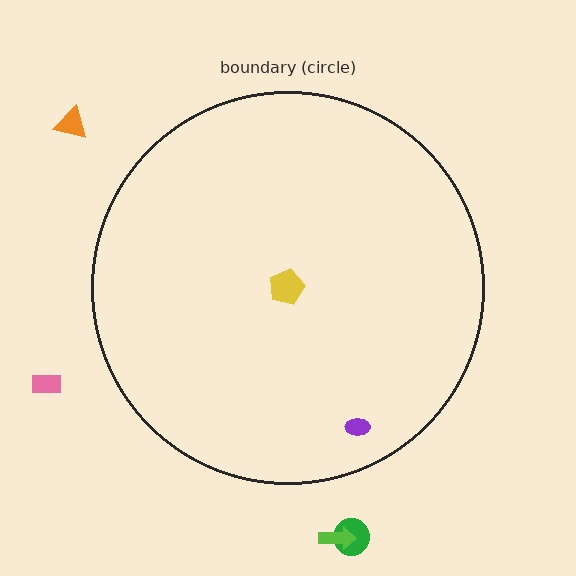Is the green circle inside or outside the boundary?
Outside.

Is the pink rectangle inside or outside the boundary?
Outside.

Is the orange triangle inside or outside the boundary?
Outside.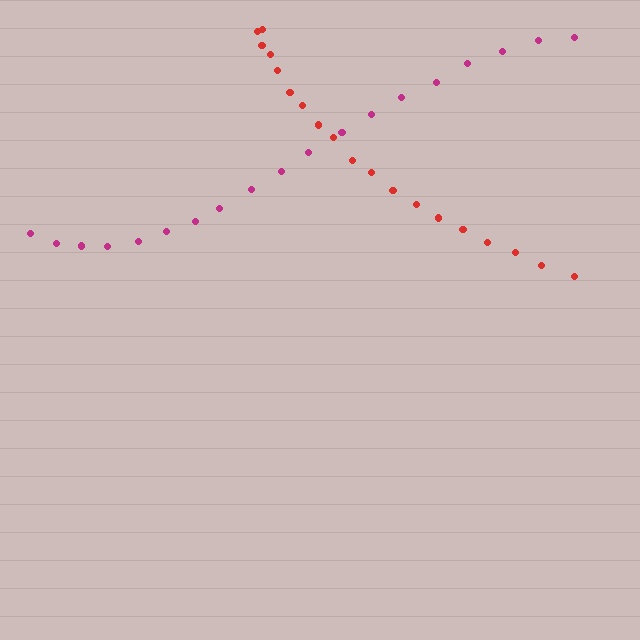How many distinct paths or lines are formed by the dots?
There are 2 distinct paths.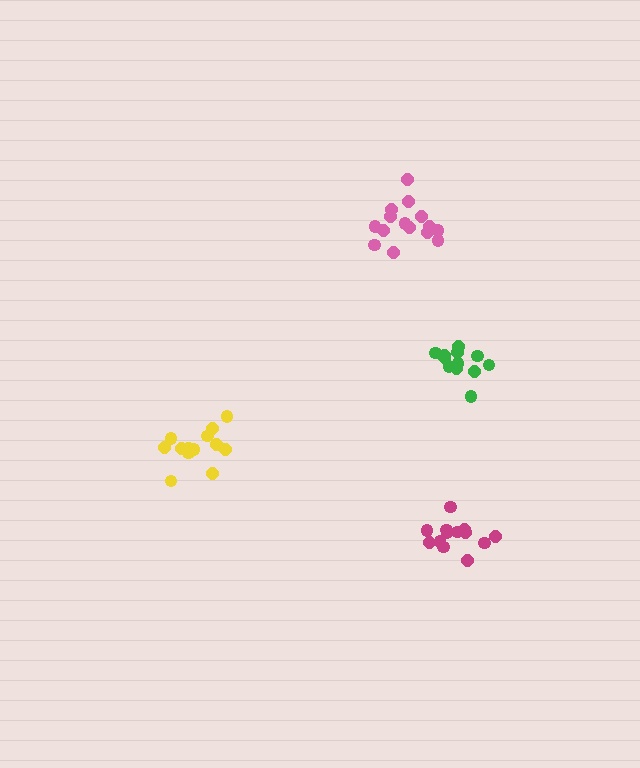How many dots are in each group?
Group 1: 12 dots, Group 2: 13 dots, Group 3: 13 dots, Group 4: 15 dots (53 total).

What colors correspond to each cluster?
The clusters are colored: green, yellow, magenta, pink.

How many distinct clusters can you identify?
There are 4 distinct clusters.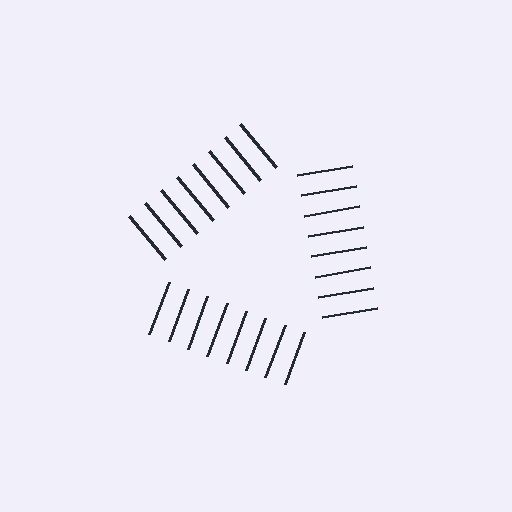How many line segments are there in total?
24 — 8 along each of the 3 edges.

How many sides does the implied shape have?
3 sides — the line-ends trace a triangle.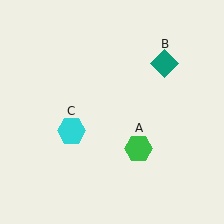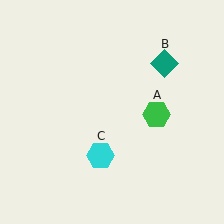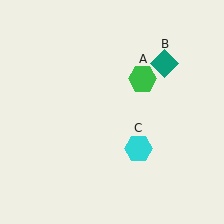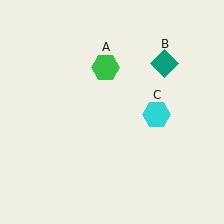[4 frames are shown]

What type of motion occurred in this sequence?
The green hexagon (object A), cyan hexagon (object C) rotated counterclockwise around the center of the scene.